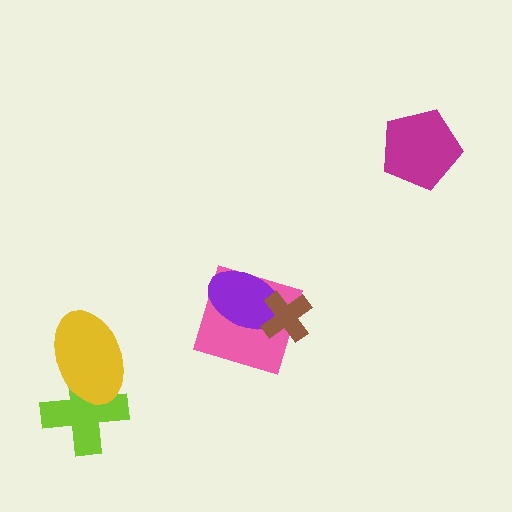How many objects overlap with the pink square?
2 objects overlap with the pink square.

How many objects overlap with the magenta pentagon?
0 objects overlap with the magenta pentagon.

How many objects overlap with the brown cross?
2 objects overlap with the brown cross.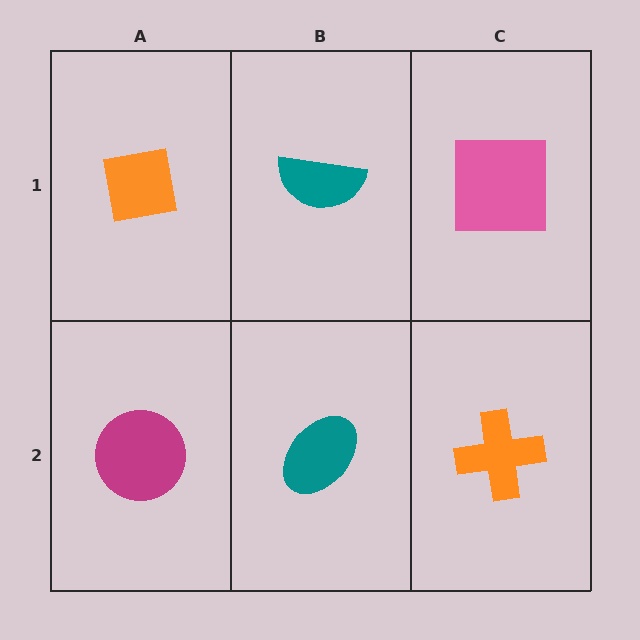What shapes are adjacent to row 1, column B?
A teal ellipse (row 2, column B), an orange square (row 1, column A), a pink square (row 1, column C).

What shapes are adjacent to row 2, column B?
A teal semicircle (row 1, column B), a magenta circle (row 2, column A), an orange cross (row 2, column C).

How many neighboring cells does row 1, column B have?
3.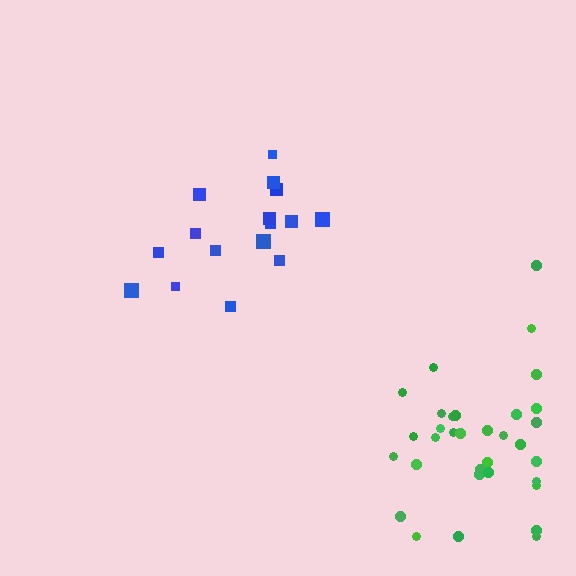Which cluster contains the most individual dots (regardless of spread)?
Green (33).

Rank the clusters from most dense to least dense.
green, blue.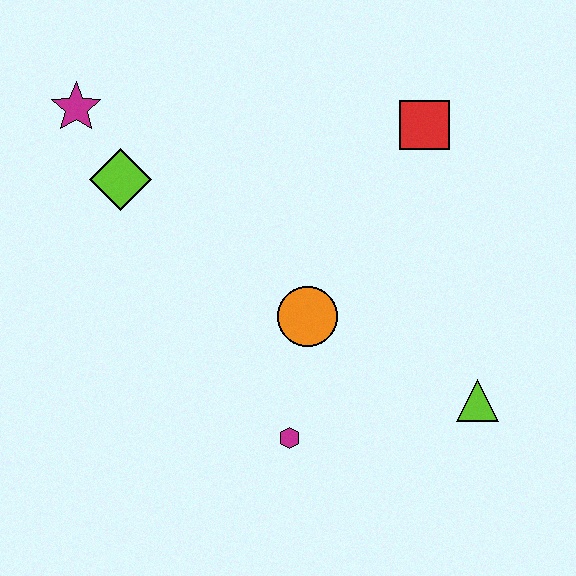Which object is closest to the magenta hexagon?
The orange circle is closest to the magenta hexagon.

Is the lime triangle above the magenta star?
No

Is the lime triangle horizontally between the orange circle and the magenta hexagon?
No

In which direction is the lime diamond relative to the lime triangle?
The lime diamond is to the left of the lime triangle.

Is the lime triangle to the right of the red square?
Yes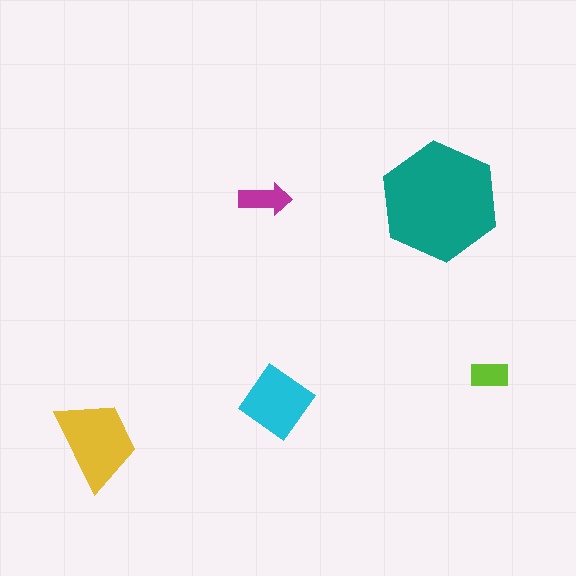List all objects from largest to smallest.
The teal hexagon, the yellow trapezoid, the cyan diamond, the magenta arrow, the lime rectangle.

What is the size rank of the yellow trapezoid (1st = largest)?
2nd.